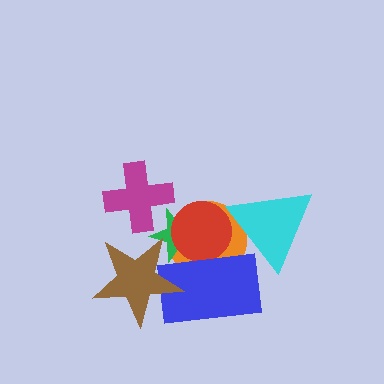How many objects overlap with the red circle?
4 objects overlap with the red circle.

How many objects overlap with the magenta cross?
1 object overlaps with the magenta cross.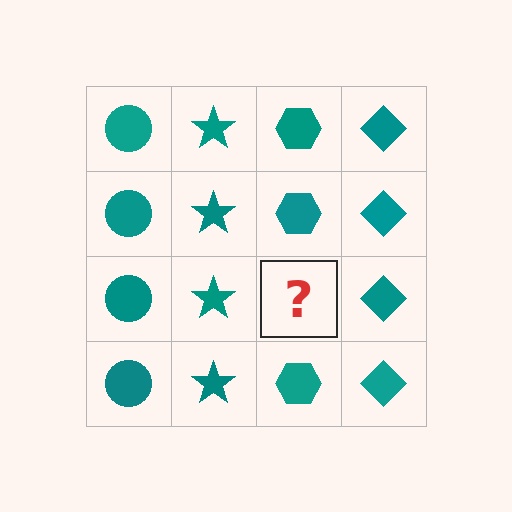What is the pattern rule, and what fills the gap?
The rule is that each column has a consistent shape. The gap should be filled with a teal hexagon.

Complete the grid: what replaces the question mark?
The question mark should be replaced with a teal hexagon.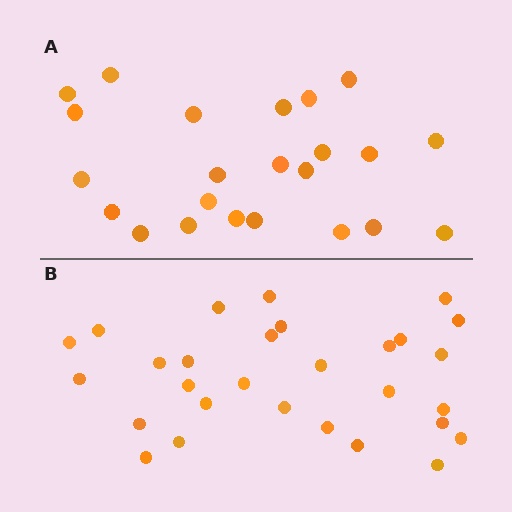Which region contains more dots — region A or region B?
Region B (the bottom region) has more dots.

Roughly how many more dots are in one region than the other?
Region B has about 6 more dots than region A.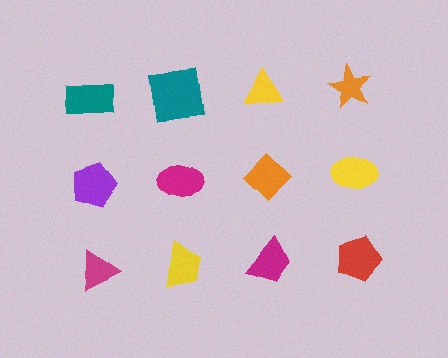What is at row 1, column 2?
A teal square.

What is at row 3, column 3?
A magenta trapezoid.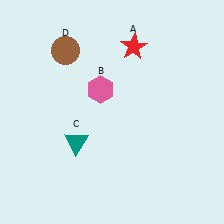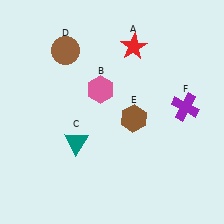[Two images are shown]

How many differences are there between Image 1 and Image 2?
There are 2 differences between the two images.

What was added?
A brown hexagon (E), a purple cross (F) were added in Image 2.